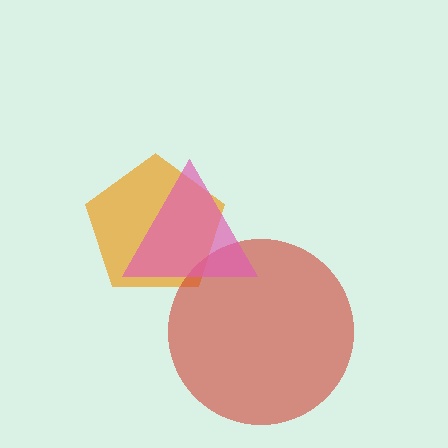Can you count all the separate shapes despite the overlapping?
Yes, there are 3 separate shapes.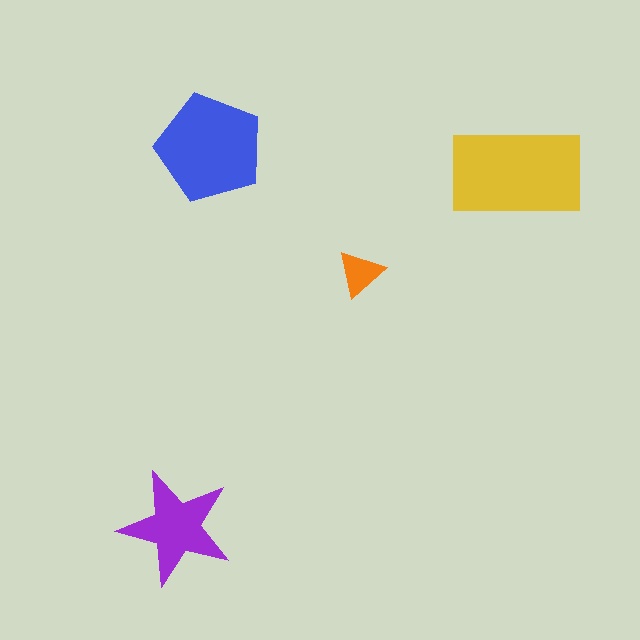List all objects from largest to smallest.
The yellow rectangle, the blue pentagon, the purple star, the orange triangle.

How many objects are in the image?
There are 4 objects in the image.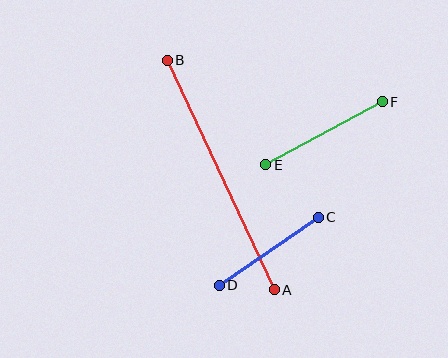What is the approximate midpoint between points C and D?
The midpoint is at approximately (269, 251) pixels.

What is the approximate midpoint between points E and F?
The midpoint is at approximately (324, 133) pixels.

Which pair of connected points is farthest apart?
Points A and B are farthest apart.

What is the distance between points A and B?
The distance is approximately 253 pixels.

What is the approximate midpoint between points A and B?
The midpoint is at approximately (221, 175) pixels.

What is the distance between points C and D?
The distance is approximately 120 pixels.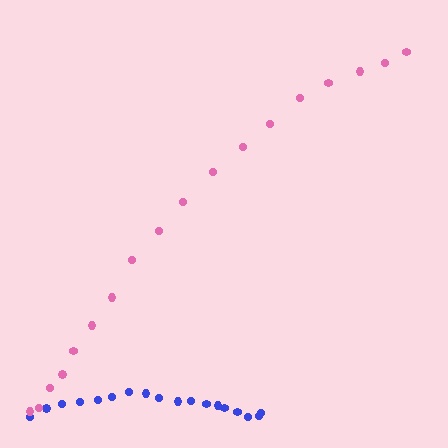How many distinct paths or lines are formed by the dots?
There are 2 distinct paths.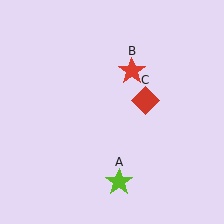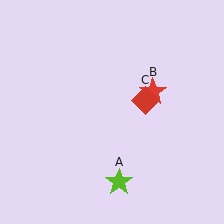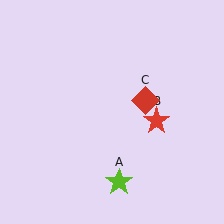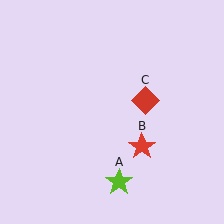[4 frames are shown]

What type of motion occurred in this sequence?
The red star (object B) rotated clockwise around the center of the scene.